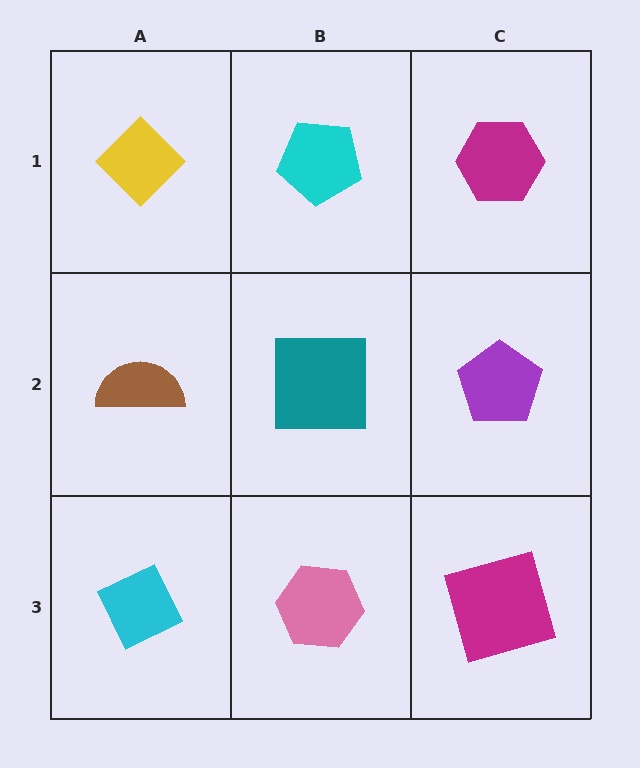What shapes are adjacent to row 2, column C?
A magenta hexagon (row 1, column C), a magenta square (row 3, column C), a teal square (row 2, column B).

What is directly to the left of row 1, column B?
A yellow diamond.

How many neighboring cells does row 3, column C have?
2.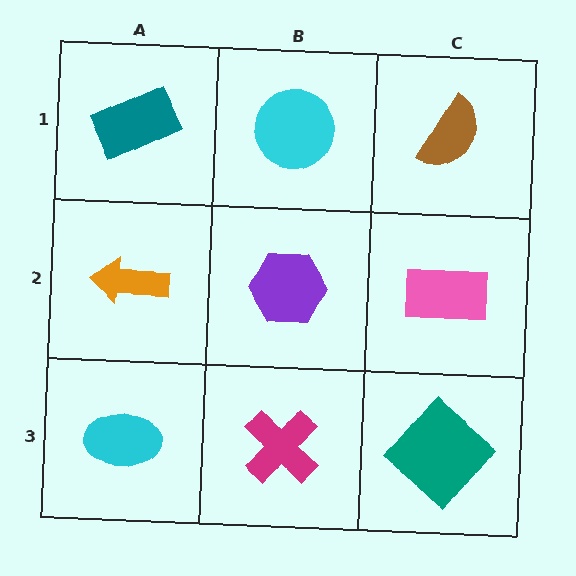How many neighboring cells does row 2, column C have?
3.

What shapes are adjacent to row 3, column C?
A pink rectangle (row 2, column C), a magenta cross (row 3, column B).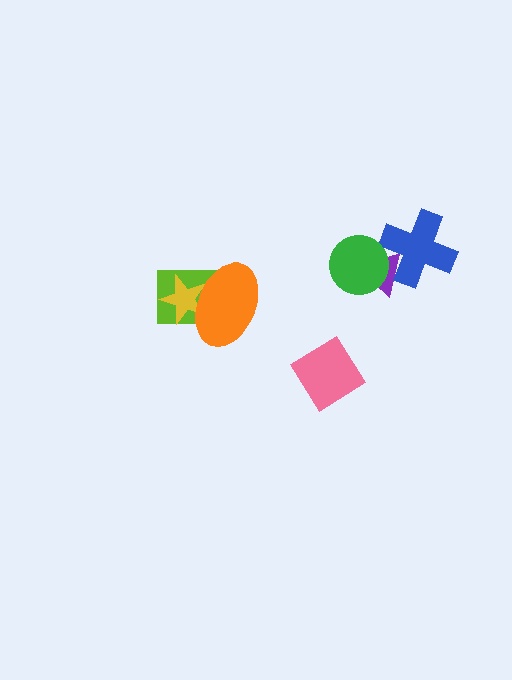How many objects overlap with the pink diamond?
0 objects overlap with the pink diamond.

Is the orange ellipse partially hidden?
No, no other shape covers it.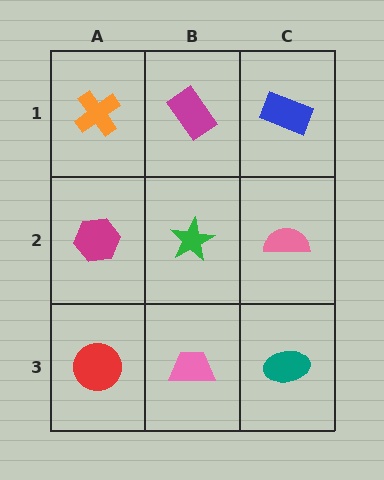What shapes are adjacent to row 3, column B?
A green star (row 2, column B), a red circle (row 3, column A), a teal ellipse (row 3, column C).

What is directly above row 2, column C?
A blue rectangle.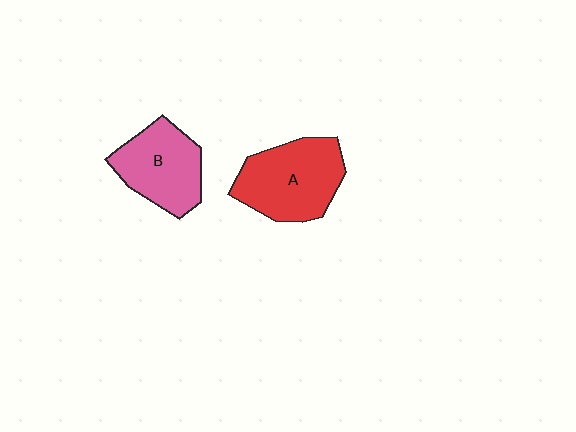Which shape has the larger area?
Shape A (red).